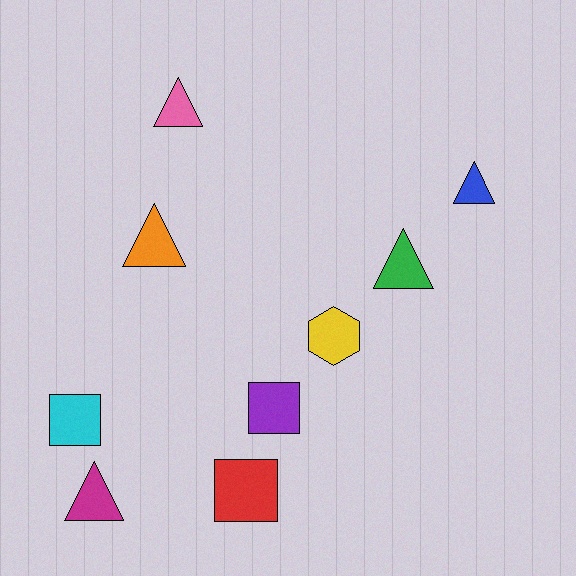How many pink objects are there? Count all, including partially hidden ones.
There is 1 pink object.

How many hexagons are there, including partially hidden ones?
There is 1 hexagon.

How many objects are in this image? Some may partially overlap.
There are 9 objects.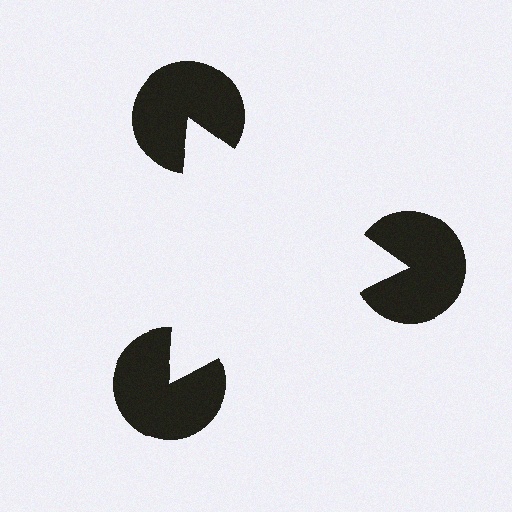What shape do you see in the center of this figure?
An illusory triangle — its edges are inferred from the aligned wedge cuts in the pac-man discs, not physically drawn.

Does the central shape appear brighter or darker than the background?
It typically appears slightly brighter than the background, even though no actual brightness change is drawn.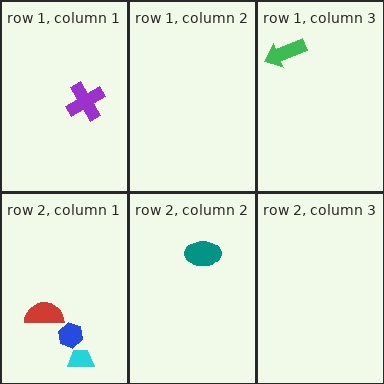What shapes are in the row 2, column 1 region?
The blue hexagon, the cyan trapezoid, the red semicircle.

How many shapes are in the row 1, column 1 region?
1.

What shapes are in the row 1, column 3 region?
The green arrow.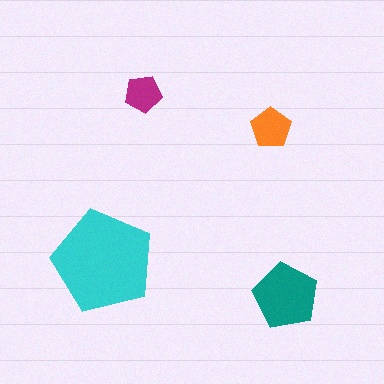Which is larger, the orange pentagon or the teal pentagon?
The teal one.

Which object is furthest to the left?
The cyan pentagon is leftmost.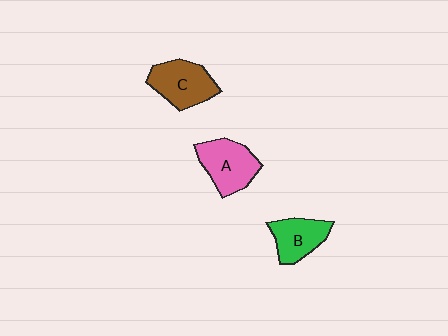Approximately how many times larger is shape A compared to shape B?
Approximately 1.2 times.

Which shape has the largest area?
Shape A (pink).